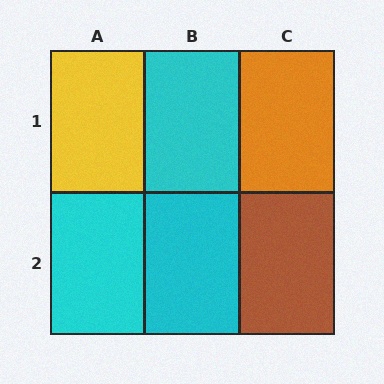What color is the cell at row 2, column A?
Cyan.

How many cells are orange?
1 cell is orange.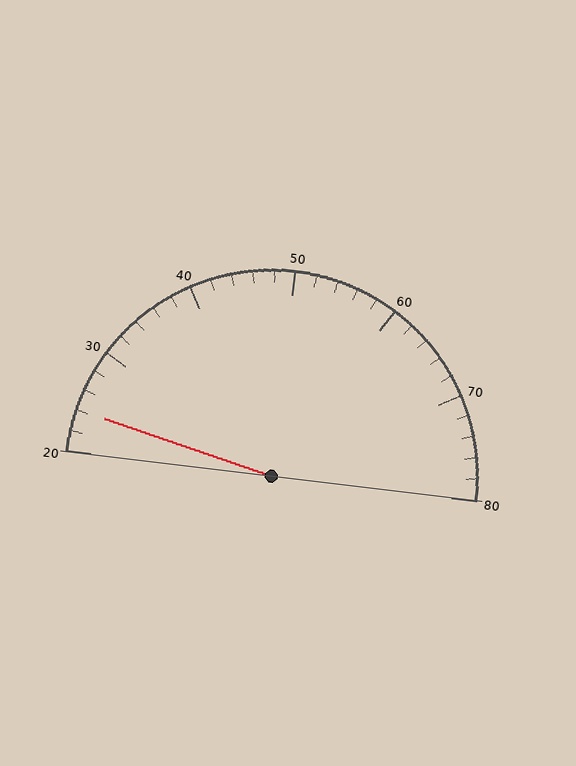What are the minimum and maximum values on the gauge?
The gauge ranges from 20 to 80.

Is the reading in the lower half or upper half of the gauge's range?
The reading is in the lower half of the range (20 to 80).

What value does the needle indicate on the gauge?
The needle indicates approximately 24.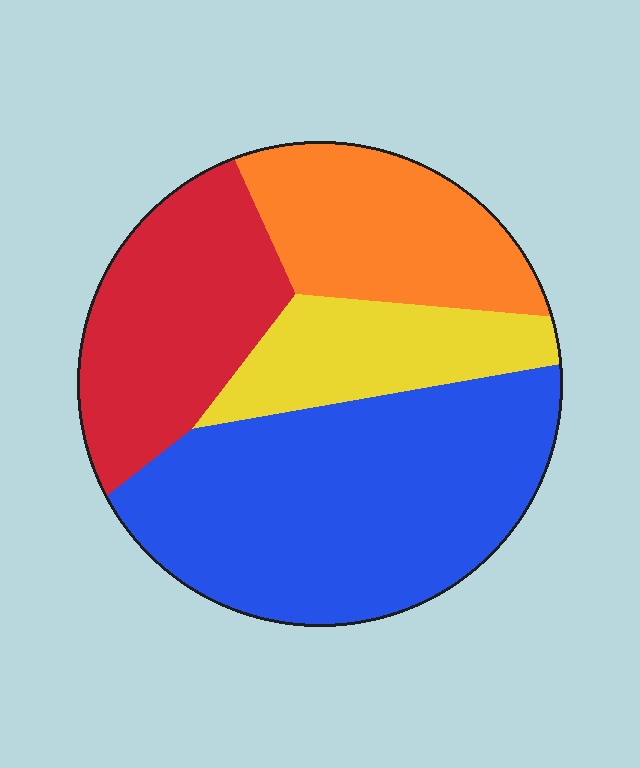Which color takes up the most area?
Blue, at roughly 45%.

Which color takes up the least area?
Yellow, at roughly 15%.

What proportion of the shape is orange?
Orange covers 20% of the shape.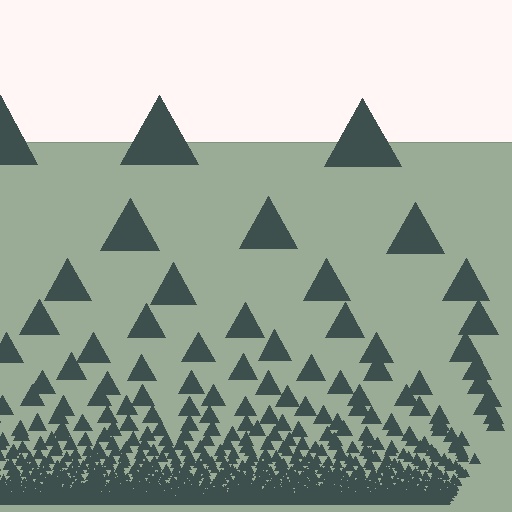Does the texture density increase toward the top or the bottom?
Density increases toward the bottom.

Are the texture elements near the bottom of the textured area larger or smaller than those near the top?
Smaller. The gradient is inverted — elements near the bottom are smaller and denser.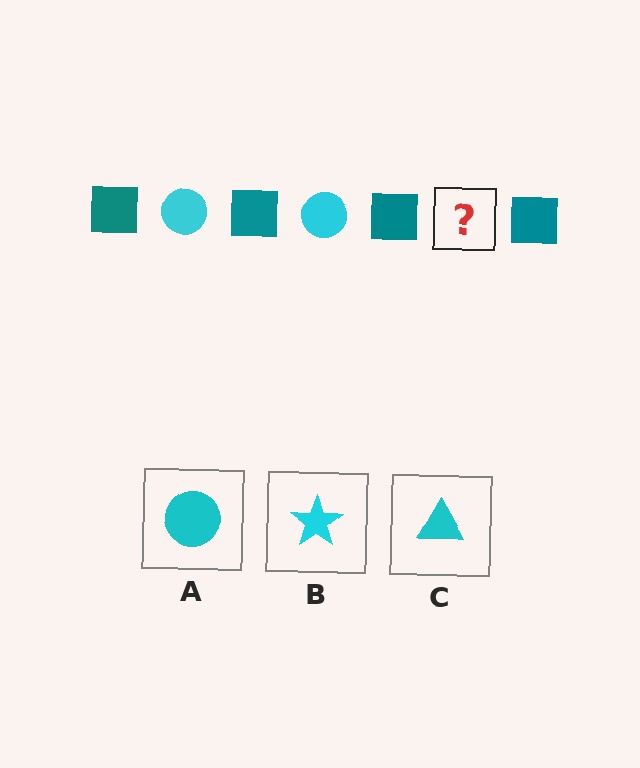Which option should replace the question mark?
Option A.